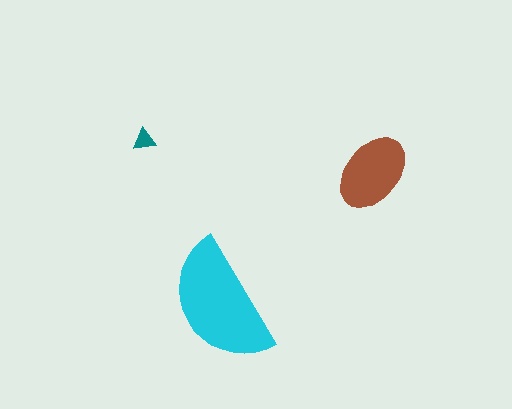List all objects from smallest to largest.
The teal triangle, the brown ellipse, the cyan semicircle.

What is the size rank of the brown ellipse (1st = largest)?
2nd.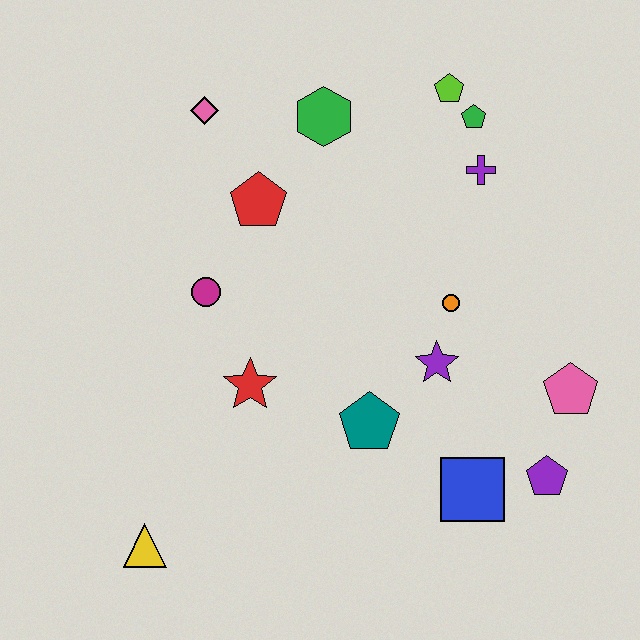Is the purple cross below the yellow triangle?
No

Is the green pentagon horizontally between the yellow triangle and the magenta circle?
No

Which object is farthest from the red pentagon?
The purple pentagon is farthest from the red pentagon.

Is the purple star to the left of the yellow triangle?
No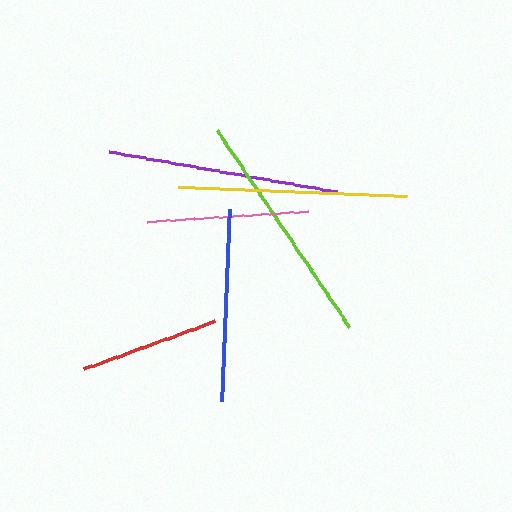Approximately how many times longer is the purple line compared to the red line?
The purple line is approximately 1.7 times the length of the red line.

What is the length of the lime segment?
The lime segment is approximately 237 pixels long.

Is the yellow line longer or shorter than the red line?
The yellow line is longer than the red line.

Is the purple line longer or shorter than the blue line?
The purple line is longer than the blue line.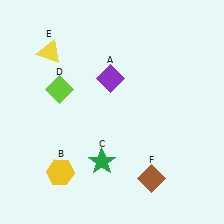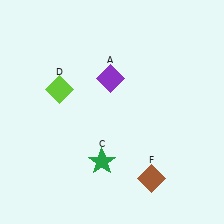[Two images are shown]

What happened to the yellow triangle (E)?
The yellow triangle (E) was removed in Image 2. It was in the top-left area of Image 1.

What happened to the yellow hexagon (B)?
The yellow hexagon (B) was removed in Image 2. It was in the bottom-left area of Image 1.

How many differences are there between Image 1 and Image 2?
There are 2 differences between the two images.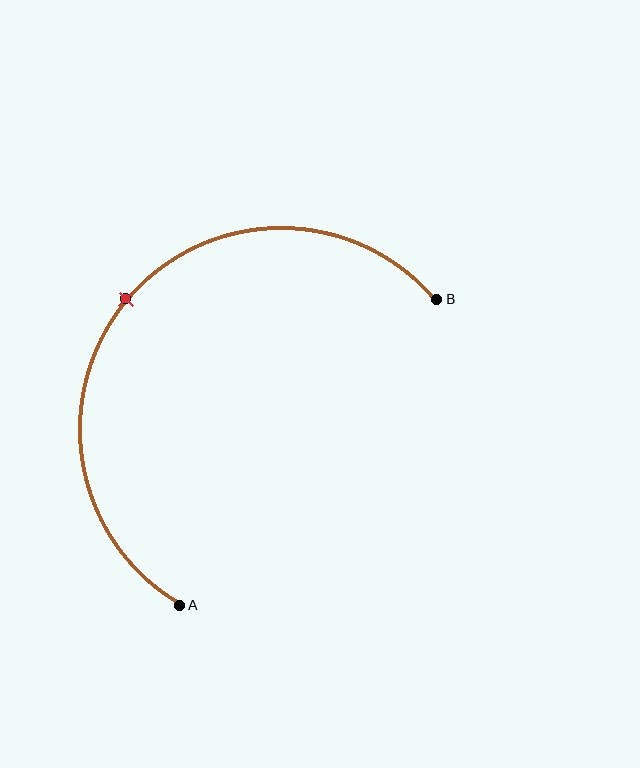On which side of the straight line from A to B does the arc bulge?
The arc bulges above and to the left of the straight line connecting A and B.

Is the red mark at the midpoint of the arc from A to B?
Yes. The red mark lies on the arc at equal arc-length from both A and B — it is the arc midpoint.